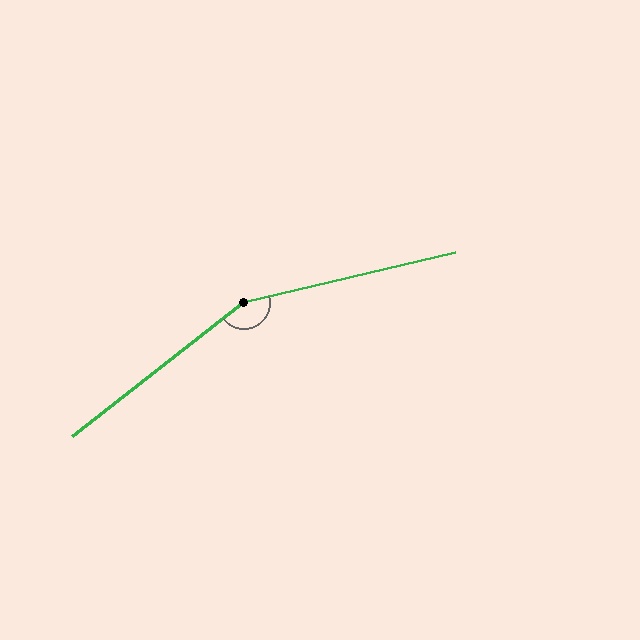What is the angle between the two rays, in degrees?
Approximately 155 degrees.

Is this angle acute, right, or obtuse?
It is obtuse.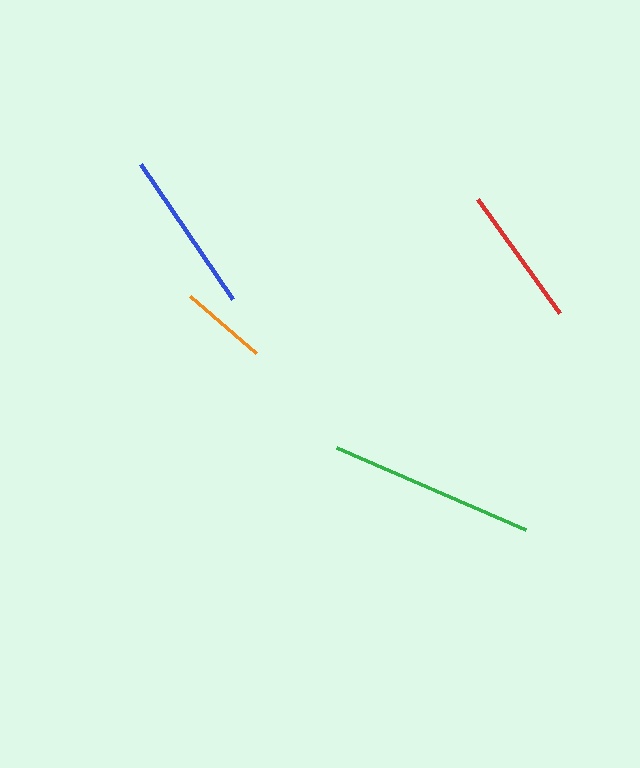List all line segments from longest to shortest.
From longest to shortest: green, blue, red, orange.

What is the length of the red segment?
The red segment is approximately 140 pixels long.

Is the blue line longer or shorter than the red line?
The blue line is longer than the red line.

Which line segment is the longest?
The green line is the longest at approximately 206 pixels.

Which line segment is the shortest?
The orange line is the shortest at approximately 87 pixels.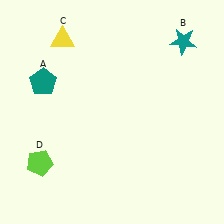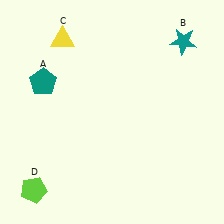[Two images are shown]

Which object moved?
The lime pentagon (D) moved down.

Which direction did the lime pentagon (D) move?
The lime pentagon (D) moved down.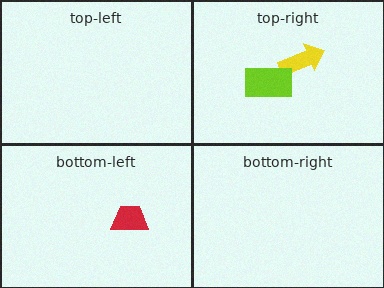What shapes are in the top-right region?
The yellow arrow, the lime rectangle.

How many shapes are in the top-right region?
2.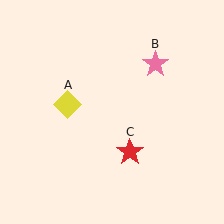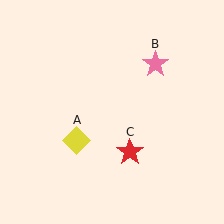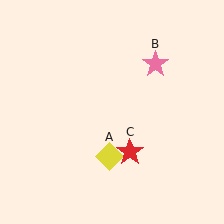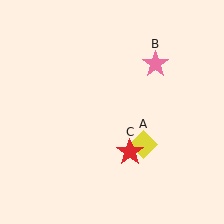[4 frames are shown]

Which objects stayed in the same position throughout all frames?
Pink star (object B) and red star (object C) remained stationary.